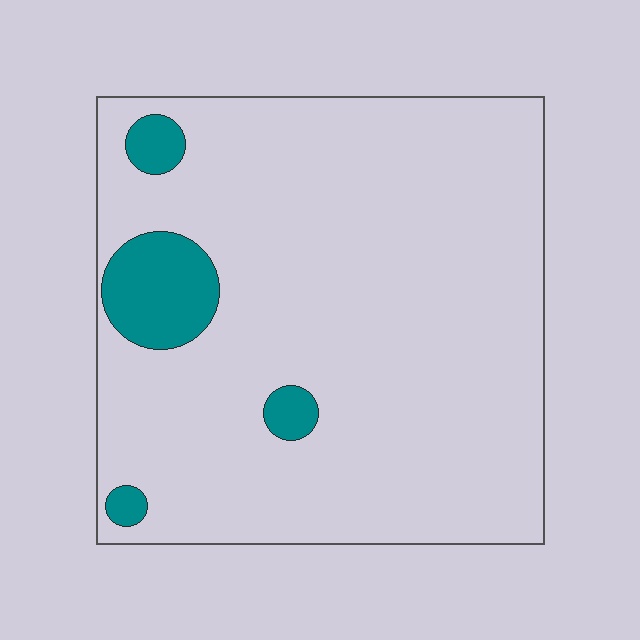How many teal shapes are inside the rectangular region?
4.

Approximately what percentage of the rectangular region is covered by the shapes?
Approximately 10%.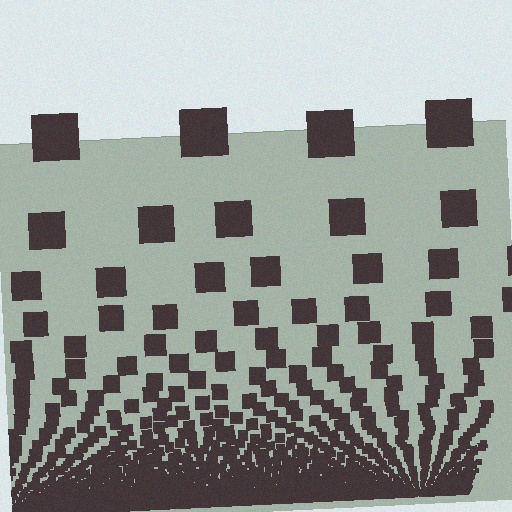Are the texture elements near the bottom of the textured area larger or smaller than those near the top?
Smaller. The gradient is inverted — elements near the bottom are smaller and denser.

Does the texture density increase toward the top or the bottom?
Density increases toward the bottom.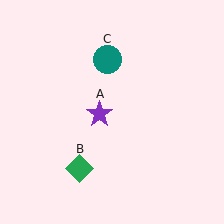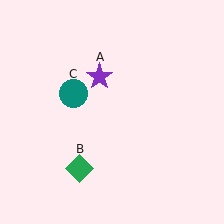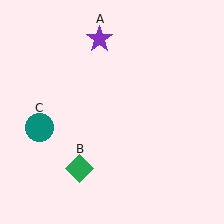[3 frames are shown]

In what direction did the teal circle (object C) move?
The teal circle (object C) moved down and to the left.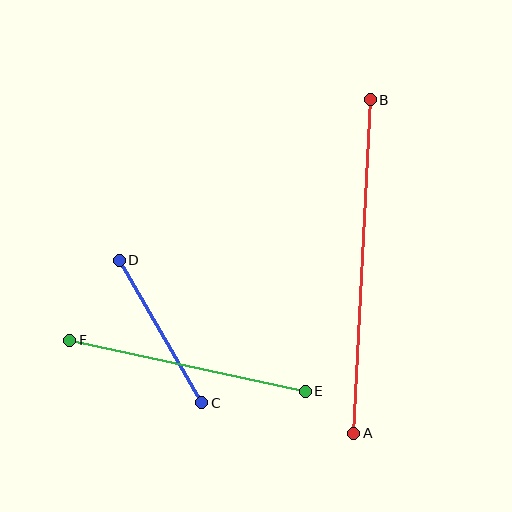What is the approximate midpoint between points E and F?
The midpoint is at approximately (187, 366) pixels.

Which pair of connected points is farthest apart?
Points A and B are farthest apart.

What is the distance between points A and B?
The distance is approximately 334 pixels.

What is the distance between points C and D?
The distance is approximately 165 pixels.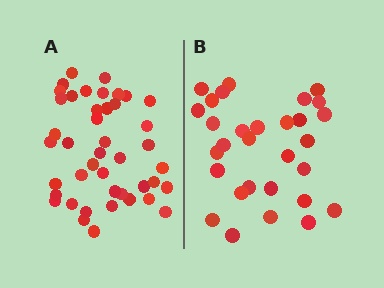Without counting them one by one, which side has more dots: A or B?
Region A (the left region) has more dots.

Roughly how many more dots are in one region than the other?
Region A has approximately 15 more dots than region B.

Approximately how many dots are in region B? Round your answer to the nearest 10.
About 30 dots.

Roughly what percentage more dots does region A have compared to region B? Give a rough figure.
About 45% more.